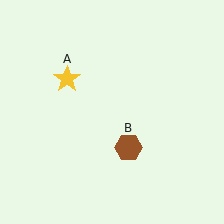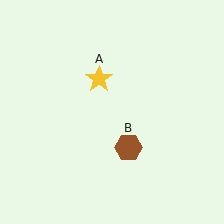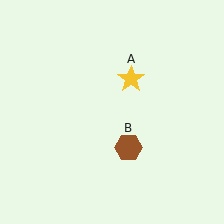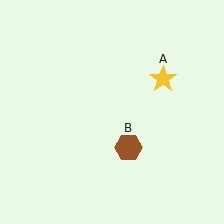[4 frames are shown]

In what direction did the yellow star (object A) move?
The yellow star (object A) moved right.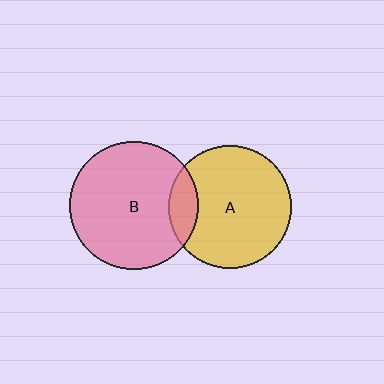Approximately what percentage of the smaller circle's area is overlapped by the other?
Approximately 15%.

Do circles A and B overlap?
Yes.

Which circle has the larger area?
Circle B (pink).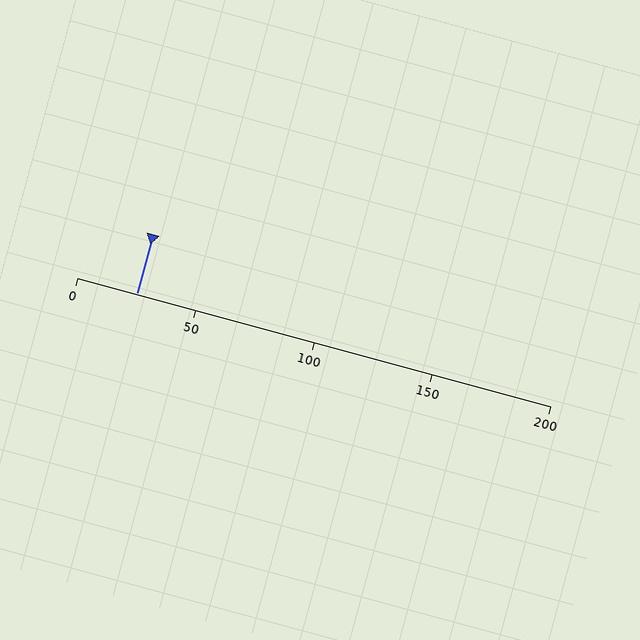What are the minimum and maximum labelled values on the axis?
The axis runs from 0 to 200.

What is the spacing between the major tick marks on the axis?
The major ticks are spaced 50 apart.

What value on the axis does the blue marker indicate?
The marker indicates approximately 25.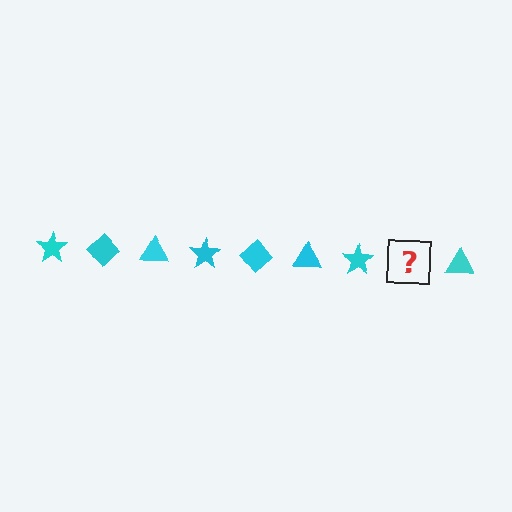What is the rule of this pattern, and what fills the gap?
The rule is that the pattern cycles through star, diamond, triangle shapes in cyan. The gap should be filled with a cyan diamond.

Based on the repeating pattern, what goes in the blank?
The blank should be a cyan diamond.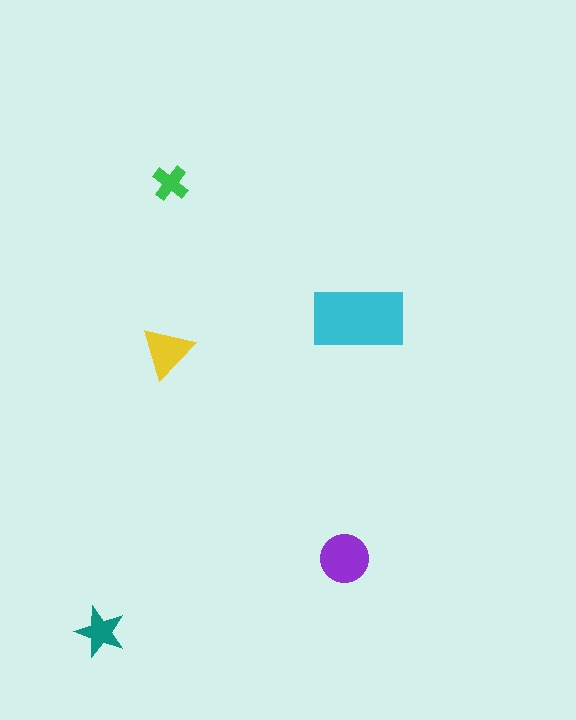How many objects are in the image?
There are 5 objects in the image.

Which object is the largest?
The cyan rectangle.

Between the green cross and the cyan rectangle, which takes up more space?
The cyan rectangle.